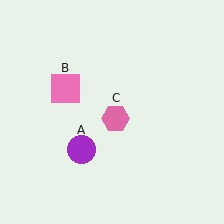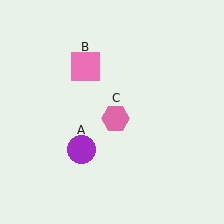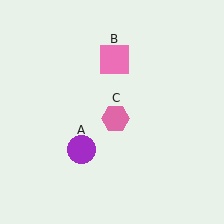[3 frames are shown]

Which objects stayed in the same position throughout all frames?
Purple circle (object A) and pink hexagon (object C) remained stationary.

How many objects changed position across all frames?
1 object changed position: pink square (object B).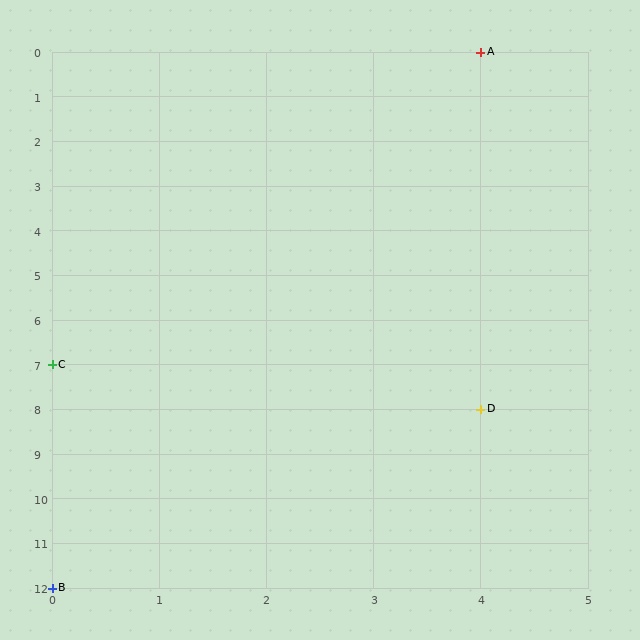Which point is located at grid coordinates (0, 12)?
Point B is at (0, 12).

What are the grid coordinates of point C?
Point C is at grid coordinates (0, 7).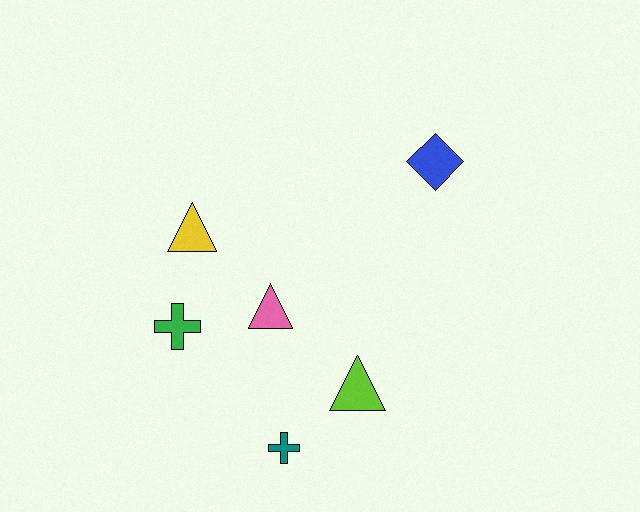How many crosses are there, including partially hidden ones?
There are 2 crosses.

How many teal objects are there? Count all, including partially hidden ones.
There is 1 teal object.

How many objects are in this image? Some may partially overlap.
There are 6 objects.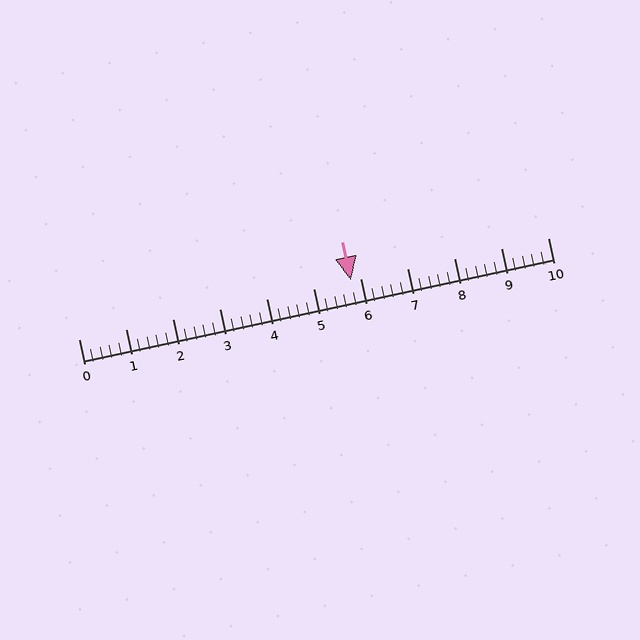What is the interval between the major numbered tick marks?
The major tick marks are spaced 1 units apart.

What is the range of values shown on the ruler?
The ruler shows values from 0 to 10.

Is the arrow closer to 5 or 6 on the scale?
The arrow is closer to 6.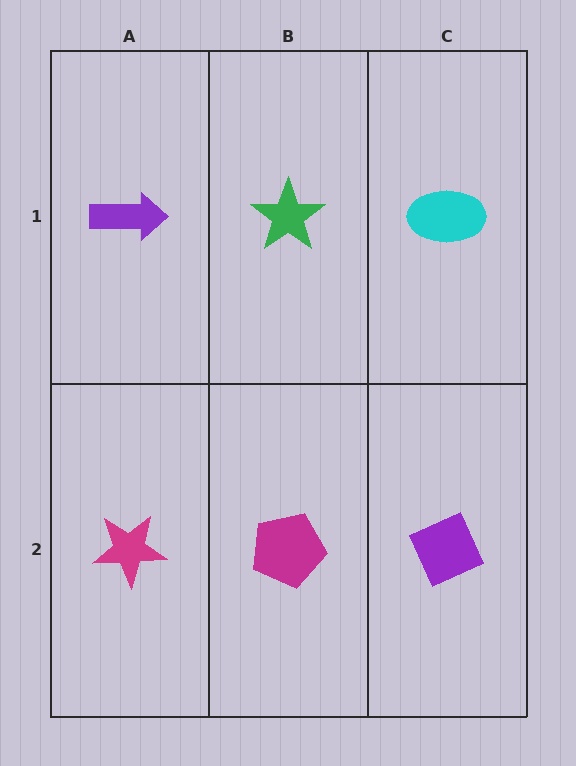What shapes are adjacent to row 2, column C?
A cyan ellipse (row 1, column C), a magenta pentagon (row 2, column B).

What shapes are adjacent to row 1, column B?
A magenta pentagon (row 2, column B), a purple arrow (row 1, column A), a cyan ellipse (row 1, column C).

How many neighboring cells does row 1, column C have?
2.